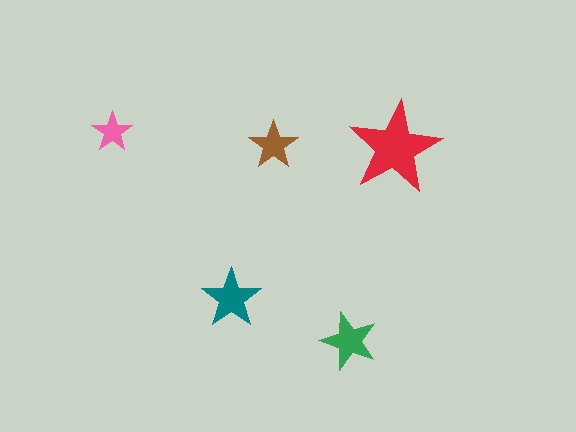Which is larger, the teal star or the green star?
The teal one.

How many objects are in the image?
There are 5 objects in the image.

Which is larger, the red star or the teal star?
The red one.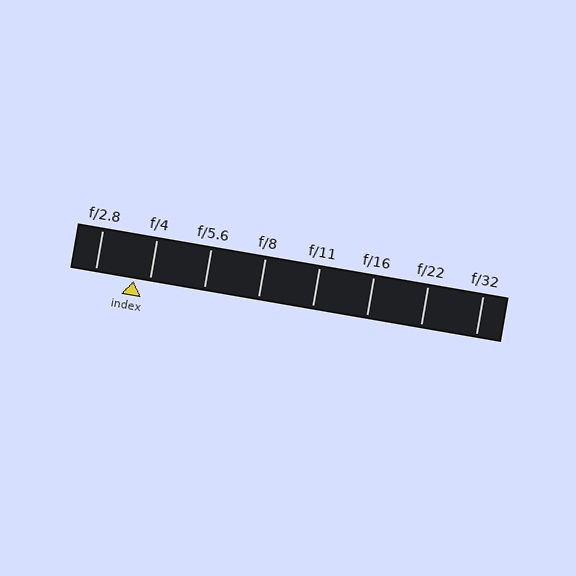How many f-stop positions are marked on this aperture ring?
There are 8 f-stop positions marked.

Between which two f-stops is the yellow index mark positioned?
The index mark is between f/2.8 and f/4.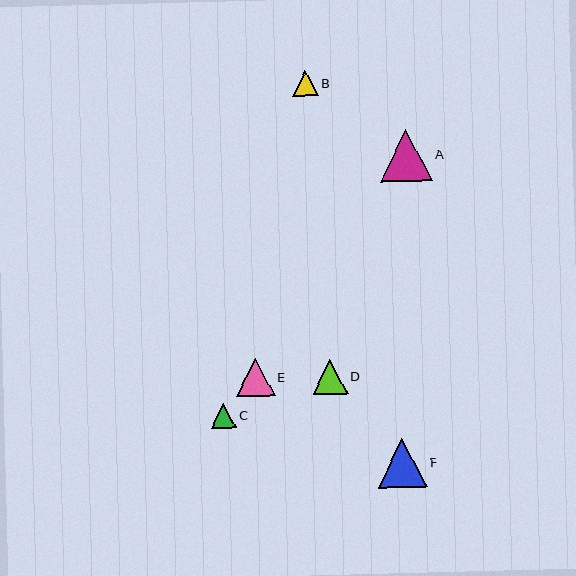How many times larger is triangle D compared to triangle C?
Triangle D is approximately 1.4 times the size of triangle C.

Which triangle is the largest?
Triangle A is the largest with a size of approximately 52 pixels.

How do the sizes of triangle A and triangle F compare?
Triangle A and triangle F are approximately the same size.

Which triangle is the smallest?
Triangle C is the smallest with a size of approximately 25 pixels.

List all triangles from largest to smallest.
From largest to smallest: A, F, E, D, B, C.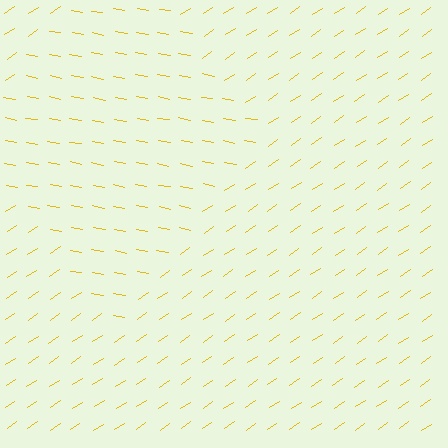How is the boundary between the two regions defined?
The boundary is defined purely by a change in line orientation (approximately 45 degrees difference). All lines are the same color and thickness.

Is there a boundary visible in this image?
Yes, there is a texture boundary formed by a change in line orientation.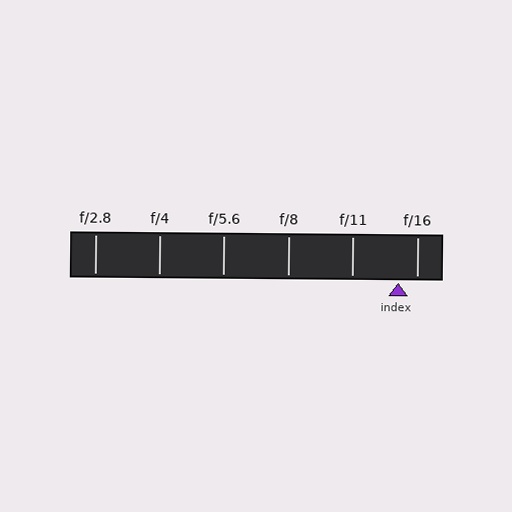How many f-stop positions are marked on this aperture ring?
There are 6 f-stop positions marked.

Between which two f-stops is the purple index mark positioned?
The index mark is between f/11 and f/16.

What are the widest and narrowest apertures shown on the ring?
The widest aperture shown is f/2.8 and the narrowest is f/16.